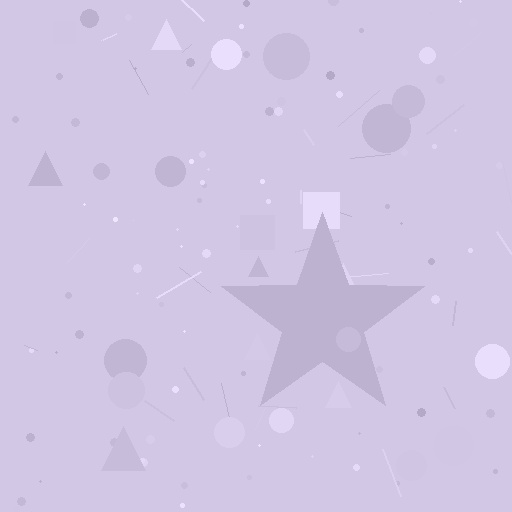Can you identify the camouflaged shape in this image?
The camouflaged shape is a star.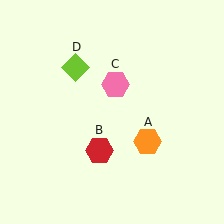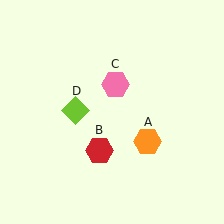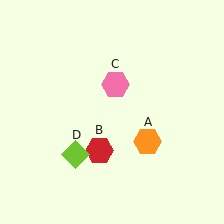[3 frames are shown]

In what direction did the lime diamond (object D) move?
The lime diamond (object D) moved down.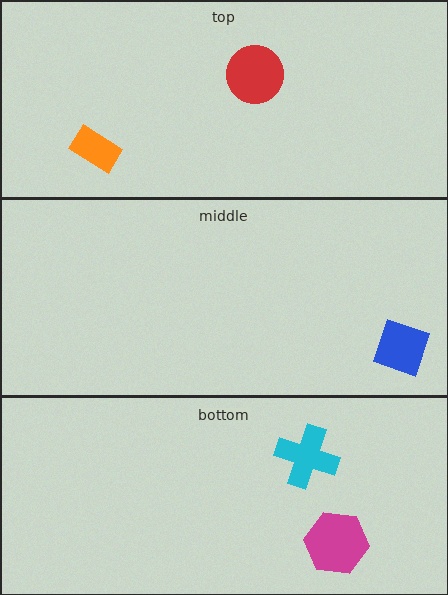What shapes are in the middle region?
The blue diamond.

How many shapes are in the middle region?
1.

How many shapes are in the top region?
2.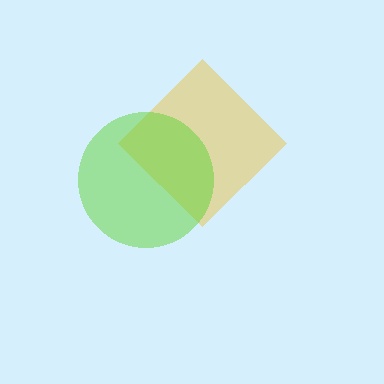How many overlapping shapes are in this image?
There are 2 overlapping shapes in the image.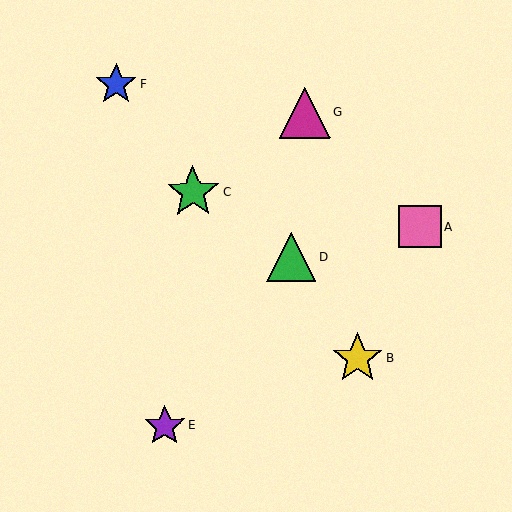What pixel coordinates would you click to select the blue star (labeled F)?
Click at (116, 84) to select the blue star F.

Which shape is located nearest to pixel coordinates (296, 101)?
The magenta triangle (labeled G) at (305, 113) is nearest to that location.